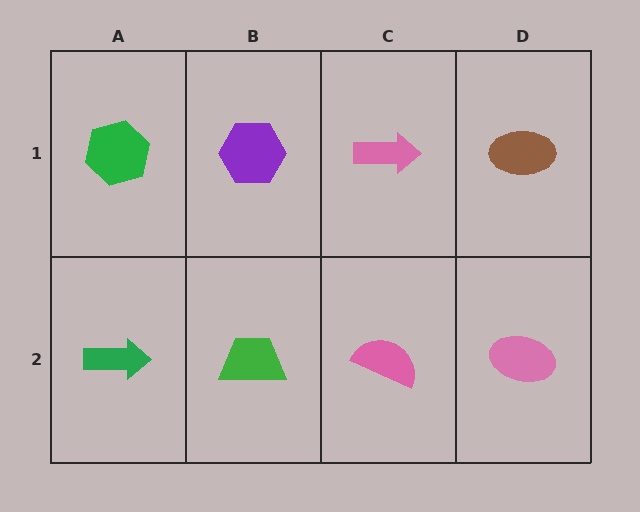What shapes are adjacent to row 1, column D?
A pink ellipse (row 2, column D), a pink arrow (row 1, column C).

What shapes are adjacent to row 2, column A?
A green hexagon (row 1, column A), a green trapezoid (row 2, column B).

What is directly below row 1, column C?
A pink semicircle.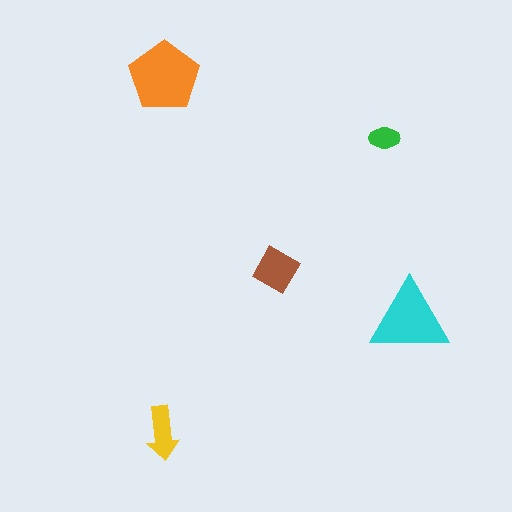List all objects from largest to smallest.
The orange pentagon, the cyan triangle, the brown diamond, the yellow arrow, the green ellipse.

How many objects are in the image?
There are 5 objects in the image.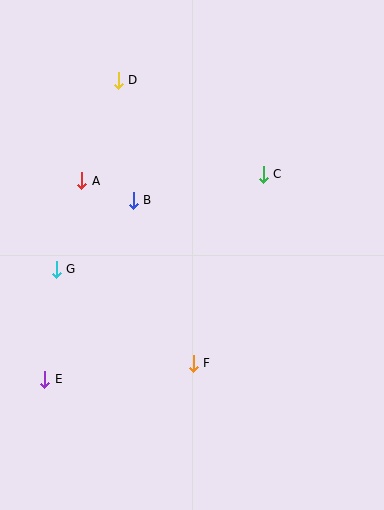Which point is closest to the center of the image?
Point B at (133, 200) is closest to the center.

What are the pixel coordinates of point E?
Point E is at (45, 379).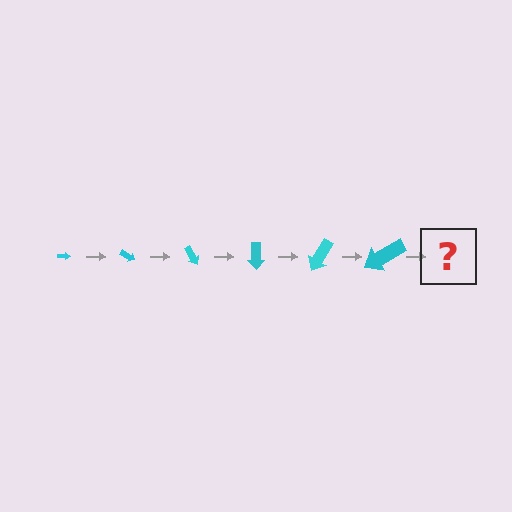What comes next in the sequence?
The next element should be an arrow, larger than the previous one and rotated 180 degrees from the start.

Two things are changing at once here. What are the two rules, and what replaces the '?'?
The two rules are that the arrow grows larger each step and it rotates 30 degrees each step. The '?' should be an arrow, larger than the previous one and rotated 180 degrees from the start.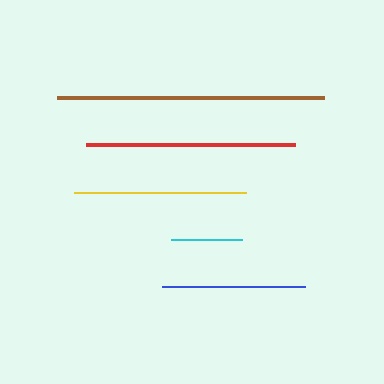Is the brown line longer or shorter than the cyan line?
The brown line is longer than the cyan line.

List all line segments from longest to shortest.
From longest to shortest: brown, red, yellow, blue, cyan.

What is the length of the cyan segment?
The cyan segment is approximately 71 pixels long.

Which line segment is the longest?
The brown line is the longest at approximately 267 pixels.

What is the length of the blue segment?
The blue segment is approximately 143 pixels long.